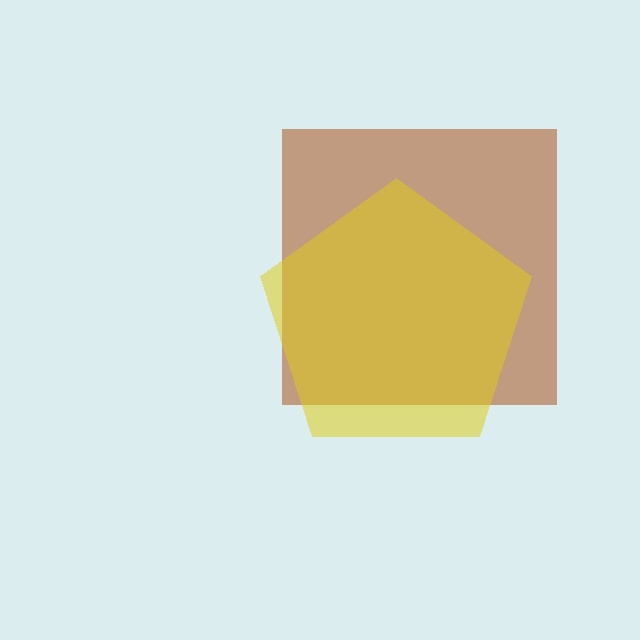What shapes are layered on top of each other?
The layered shapes are: a brown square, a yellow pentagon.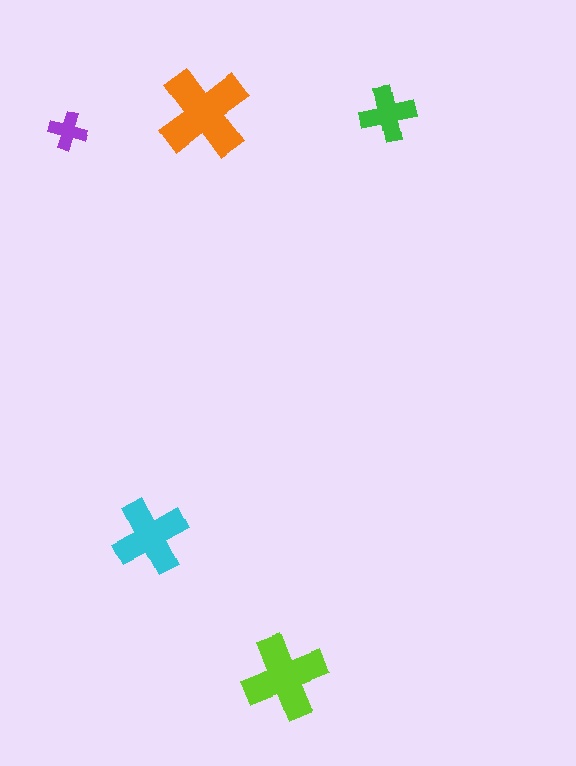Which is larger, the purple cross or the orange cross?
The orange one.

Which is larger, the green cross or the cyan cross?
The cyan one.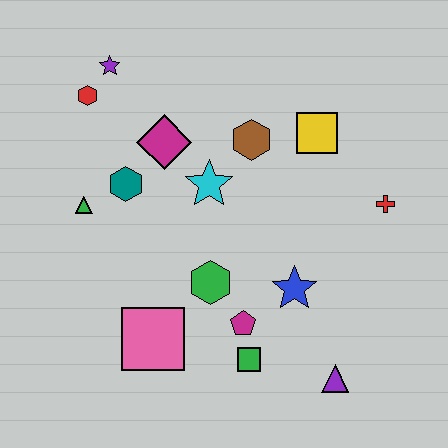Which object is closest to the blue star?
The magenta pentagon is closest to the blue star.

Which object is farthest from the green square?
The purple star is farthest from the green square.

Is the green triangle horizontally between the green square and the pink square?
No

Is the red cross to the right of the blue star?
Yes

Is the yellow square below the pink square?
No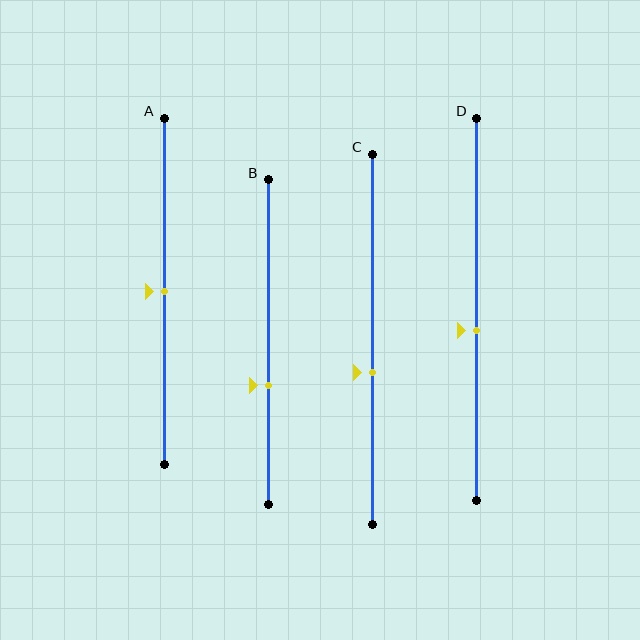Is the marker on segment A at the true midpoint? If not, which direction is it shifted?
Yes, the marker on segment A is at the true midpoint.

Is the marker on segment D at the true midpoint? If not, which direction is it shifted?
No, the marker on segment D is shifted downward by about 5% of the segment length.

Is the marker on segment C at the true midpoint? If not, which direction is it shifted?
No, the marker on segment C is shifted downward by about 9% of the segment length.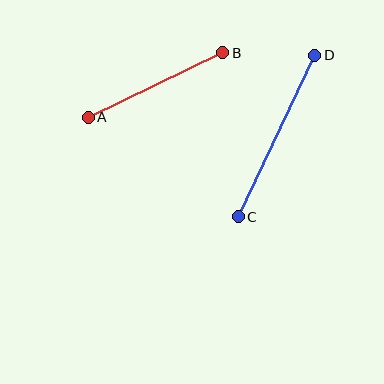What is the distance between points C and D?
The distance is approximately 179 pixels.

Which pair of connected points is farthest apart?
Points C and D are farthest apart.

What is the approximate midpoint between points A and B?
The midpoint is at approximately (155, 85) pixels.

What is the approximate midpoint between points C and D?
The midpoint is at approximately (276, 136) pixels.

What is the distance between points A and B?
The distance is approximately 150 pixels.